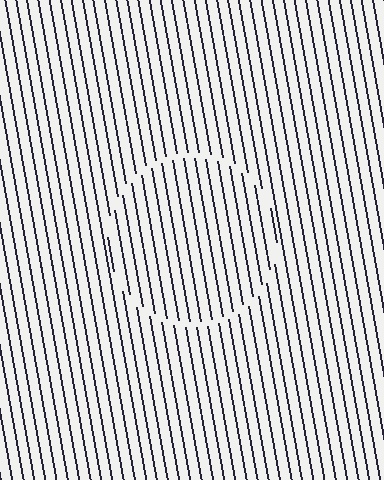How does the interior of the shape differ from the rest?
The interior of the shape contains the same grating, shifted by half a period — the contour is defined by the phase discontinuity where line-ends from the inner and outer gratings abut.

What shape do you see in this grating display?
An illusory circle. The interior of the shape contains the same grating, shifted by half a period — the contour is defined by the phase discontinuity where line-ends from the inner and outer gratings abut.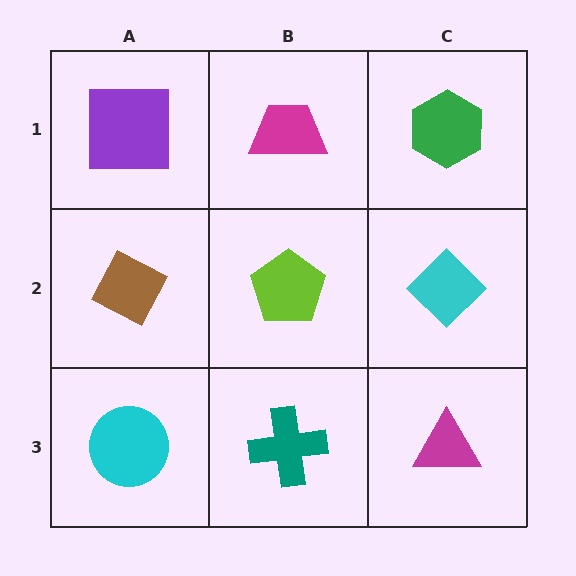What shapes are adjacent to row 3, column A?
A brown diamond (row 2, column A), a teal cross (row 3, column B).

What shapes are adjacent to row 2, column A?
A purple square (row 1, column A), a cyan circle (row 3, column A), a lime pentagon (row 2, column B).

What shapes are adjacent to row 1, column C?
A cyan diamond (row 2, column C), a magenta trapezoid (row 1, column B).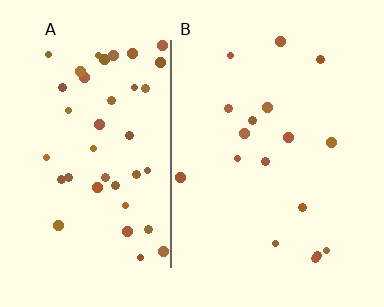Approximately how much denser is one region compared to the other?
Approximately 2.5× — region A over region B.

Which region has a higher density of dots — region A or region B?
A (the left).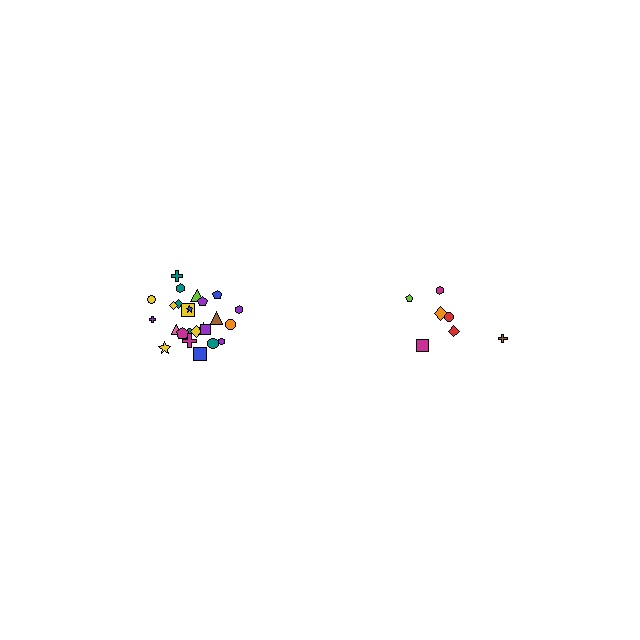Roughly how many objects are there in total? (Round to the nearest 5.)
Roughly 30 objects in total.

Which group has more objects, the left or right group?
The left group.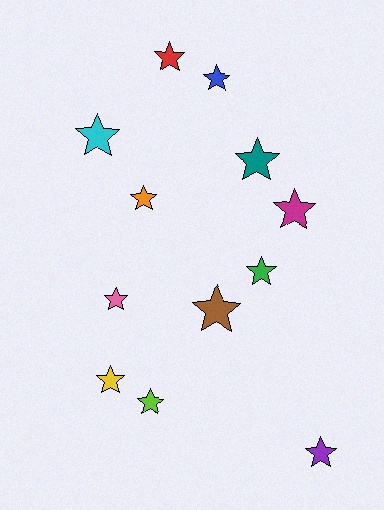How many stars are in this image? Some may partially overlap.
There are 12 stars.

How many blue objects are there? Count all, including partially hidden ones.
There is 1 blue object.